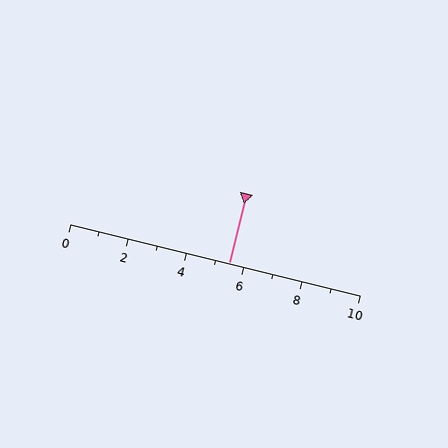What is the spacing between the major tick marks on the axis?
The major ticks are spaced 2 apart.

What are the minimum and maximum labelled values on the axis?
The axis runs from 0 to 10.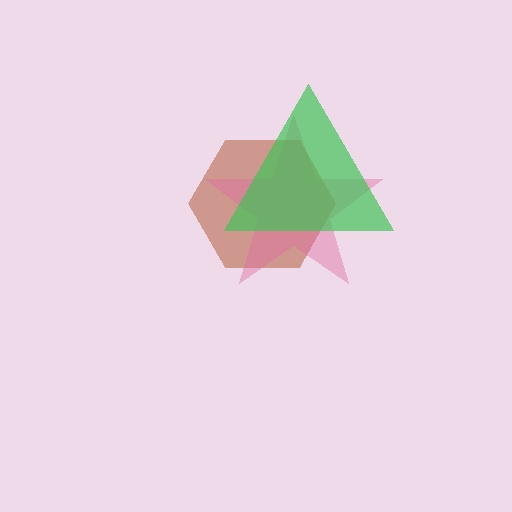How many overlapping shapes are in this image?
There are 3 overlapping shapes in the image.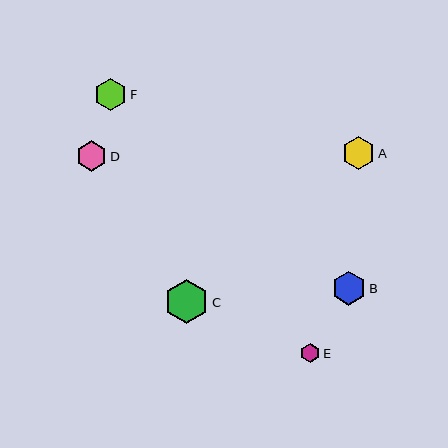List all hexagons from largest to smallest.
From largest to smallest: C, B, A, F, D, E.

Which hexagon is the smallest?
Hexagon E is the smallest with a size of approximately 20 pixels.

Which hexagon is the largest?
Hexagon C is the largest with a size of approximately 45 pixels.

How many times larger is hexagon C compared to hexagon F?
Hexagon C is approximately 1.4 times the size of hexagon F.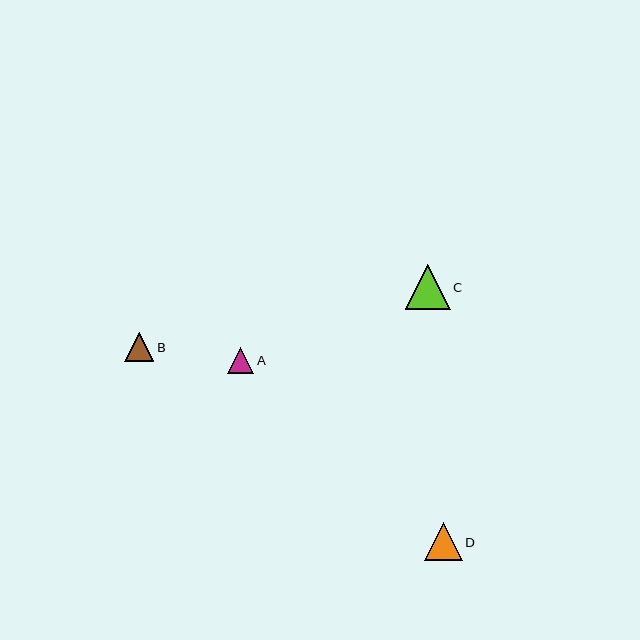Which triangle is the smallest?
Triangle A is the smallest with a size of approximately 26 pixels.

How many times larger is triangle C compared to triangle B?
Triangle C is approximately 1.6 times the size of triangle B.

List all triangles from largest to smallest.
From largest to smallest: C, D, B, A.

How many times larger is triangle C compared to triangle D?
Triangle C is approximately 1.2 times the size of triangle D.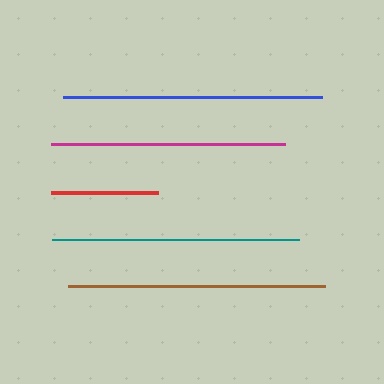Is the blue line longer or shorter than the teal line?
The blue line is longer than the teal line.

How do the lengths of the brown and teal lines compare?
The brown and teal lines are approximately the same length.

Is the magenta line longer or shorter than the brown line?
The brown line is longer than the magenta line.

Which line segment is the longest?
The blue line is the longest at approximately 259 pixels.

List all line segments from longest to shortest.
From longest to shortest: blue, brown, teal, magenta, red.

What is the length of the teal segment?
The teal segment is approximately 246 pixels long.